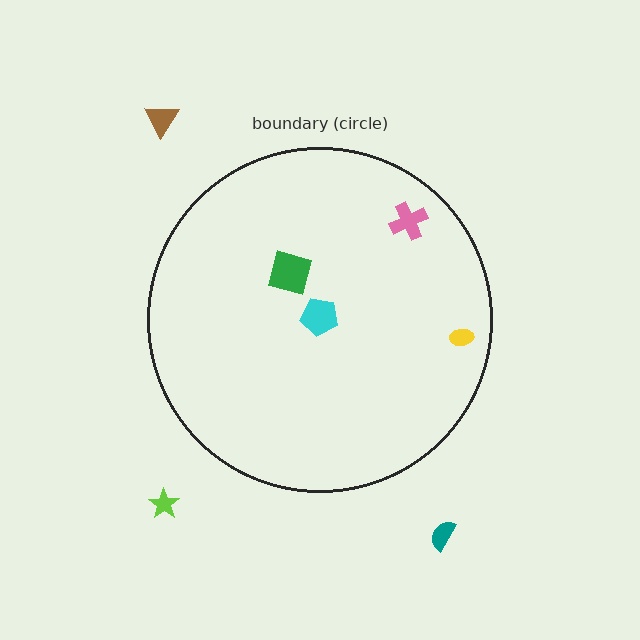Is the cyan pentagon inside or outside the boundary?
Inside.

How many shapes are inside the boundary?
4 inside, 3 outside.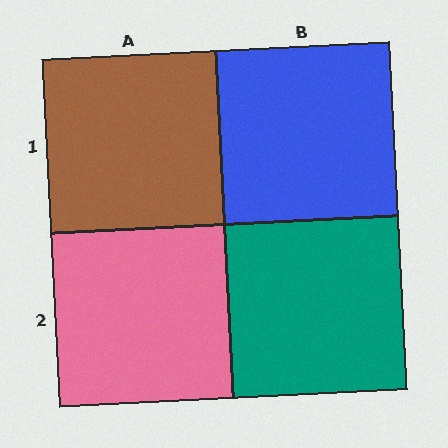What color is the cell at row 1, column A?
Brown.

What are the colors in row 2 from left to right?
Pink, teal.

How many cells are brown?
1 cell is brown.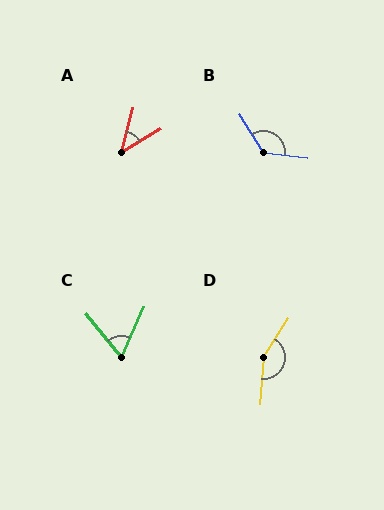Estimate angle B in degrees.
Approximately 128 degrees.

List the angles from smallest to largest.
A (45°), C (62°), B (128°), D (152°).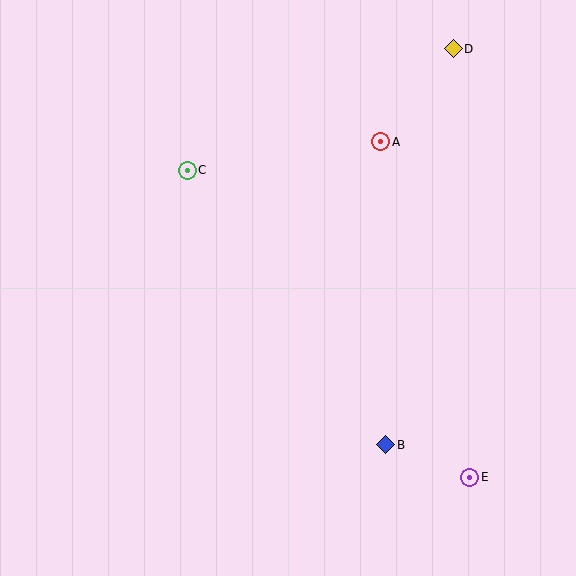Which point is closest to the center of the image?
Point C at (187, 170) is closest to the center.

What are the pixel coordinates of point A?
Point A is at (381, 142).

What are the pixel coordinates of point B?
Point B is at (386, 445).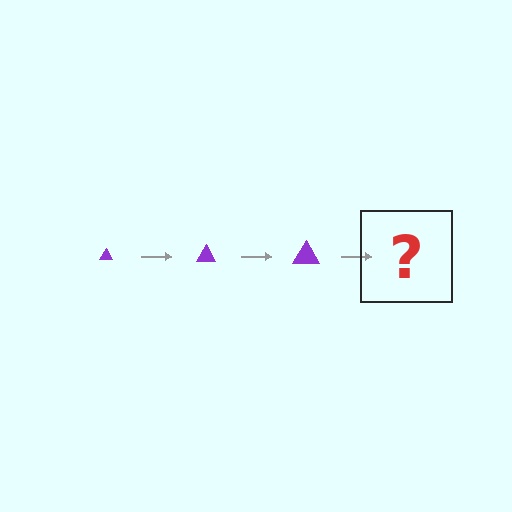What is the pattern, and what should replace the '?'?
The pattern is that the triangle gets progressively larger each step. The '?' should be a purple triangle, larger than the previous one.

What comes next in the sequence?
The next element should be a purple triangle, larger than the previous one.